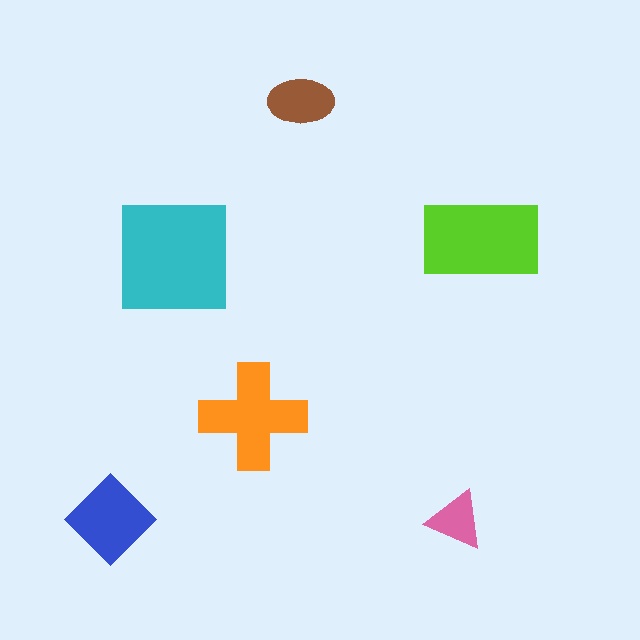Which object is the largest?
The cyan square.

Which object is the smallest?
The pink triangle.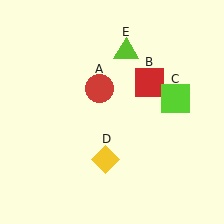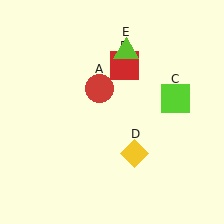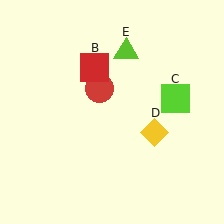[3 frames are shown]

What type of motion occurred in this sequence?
The red square (object B), yellow diamond (object D) rotated counterclockwise around the center of the scene.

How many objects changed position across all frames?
2 objects changed position: red square (object B), yellow diamond (object D).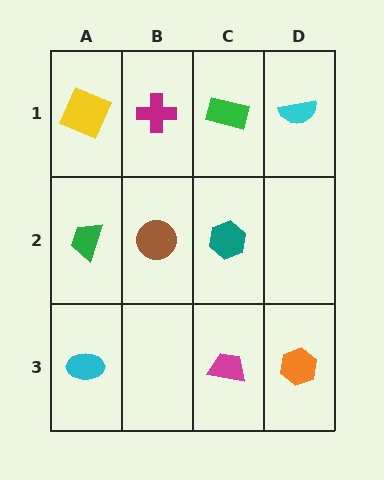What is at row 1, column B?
A magenta cross.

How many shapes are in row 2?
3 shapes.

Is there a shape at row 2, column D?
No, that cell is empty.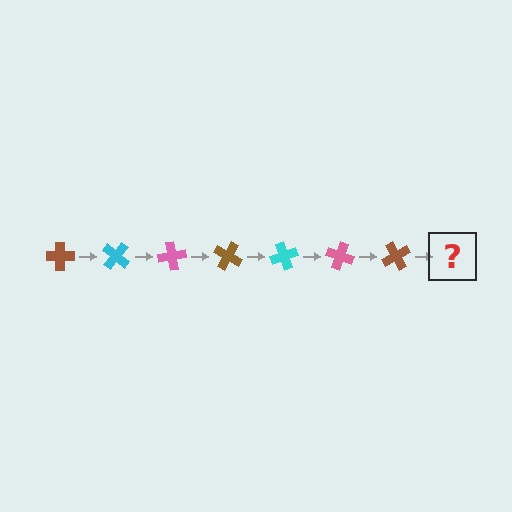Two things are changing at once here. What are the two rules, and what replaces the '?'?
The two rules are that it rotates 40 degrees each step and the color cycles through brown, cyan, and pink. The '?' should be a cyan cross, rotated 280 degrees from the start.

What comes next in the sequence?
The next element should be a cyan cross, rotated 280 degrees from the start.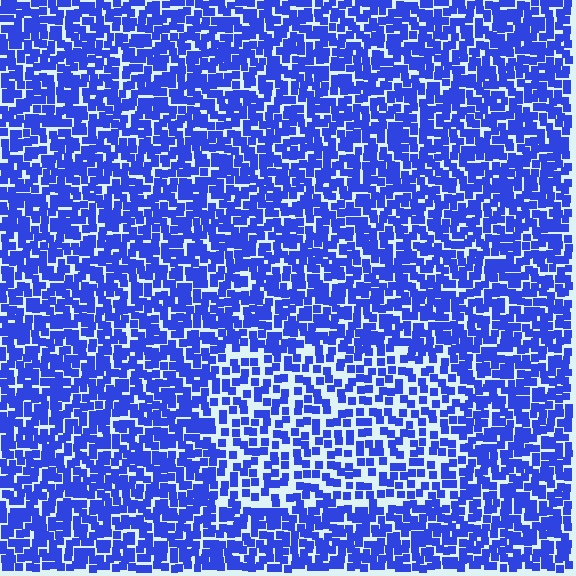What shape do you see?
I see a rectangle.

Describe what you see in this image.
The image contains small blue elements arranged at two different densities. A rectangle-shaped region is visible where the elements are less densely packed than the surrounding area.